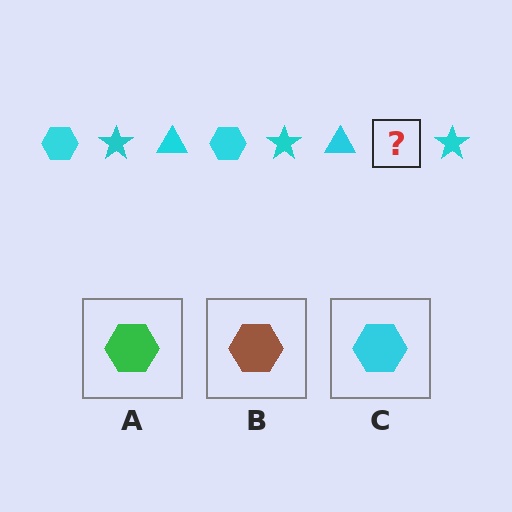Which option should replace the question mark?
Option C.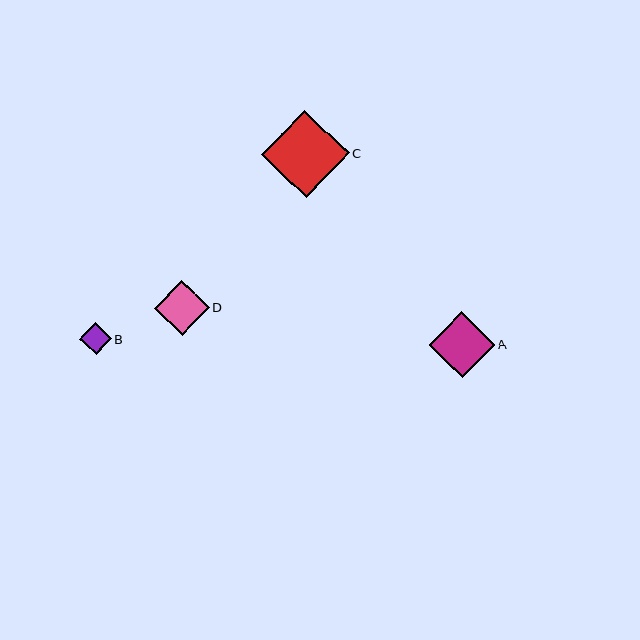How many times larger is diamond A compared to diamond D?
Diamond A is approximately 1.2 times the size of diamond D.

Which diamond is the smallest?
Diamond B is the smallest with a size of approximately 32 pixels.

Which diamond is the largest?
Diamond C is the largest with a size of approximately 87 pixels.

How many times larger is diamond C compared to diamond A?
Diamond C is approximately 1.3 times the size of diamond A.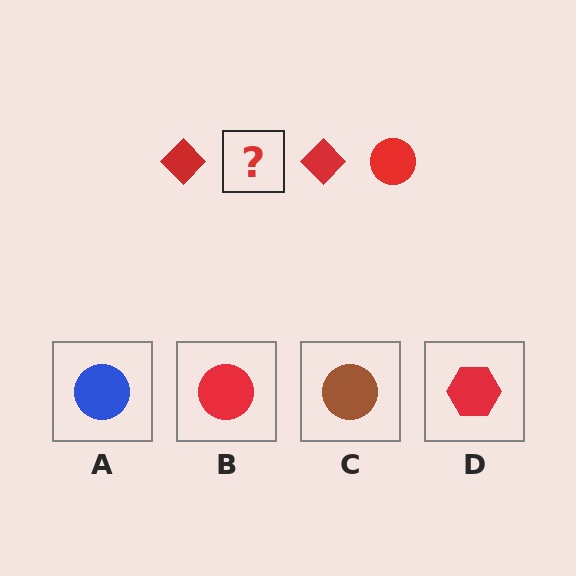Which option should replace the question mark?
Option B.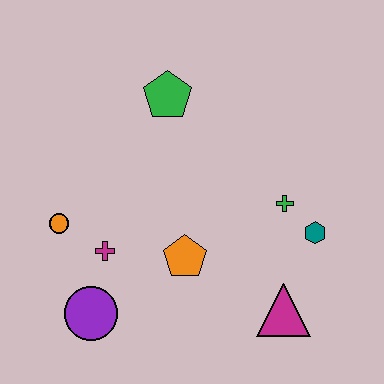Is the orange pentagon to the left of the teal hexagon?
Yes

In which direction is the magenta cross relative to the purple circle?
The magenta cross is above the purple circle.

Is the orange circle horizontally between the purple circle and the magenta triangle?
No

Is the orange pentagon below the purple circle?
No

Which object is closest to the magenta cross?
The orange circle is closest to the magenta cross.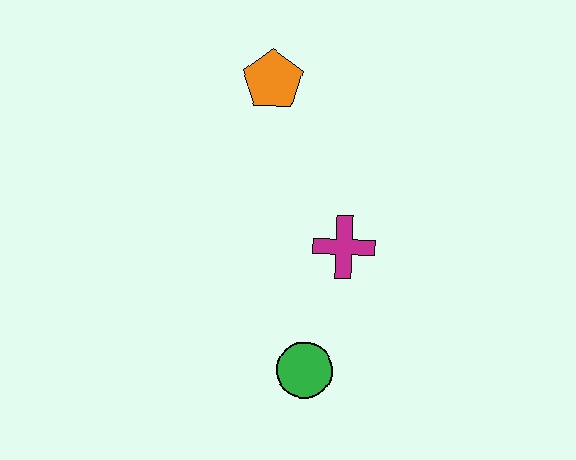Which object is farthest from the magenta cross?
The orange pentagon is farthest from the magenta cross.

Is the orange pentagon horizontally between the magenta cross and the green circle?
No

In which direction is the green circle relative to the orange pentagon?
The green circle is below the orange pentagon.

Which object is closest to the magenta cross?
The green circle is closest to the magenta cross.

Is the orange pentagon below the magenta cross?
No